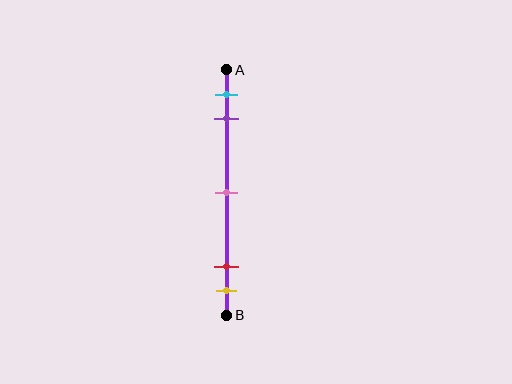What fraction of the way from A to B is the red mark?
The red mark is approximately 80% (0.8) of the way from A to B.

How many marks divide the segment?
There are 5 marks dividing the segment.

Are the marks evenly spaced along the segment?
No, the marks are not evenly spaced.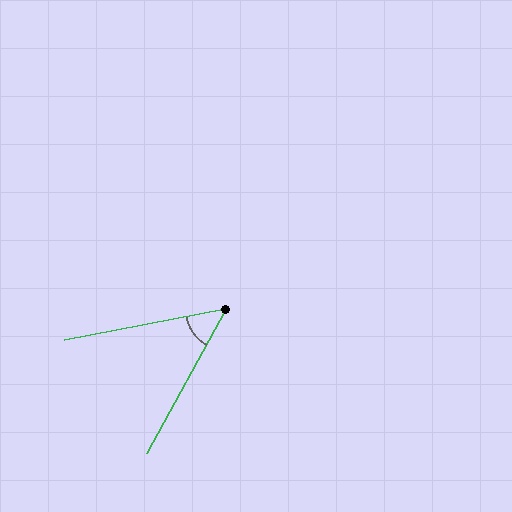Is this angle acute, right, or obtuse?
It is acute.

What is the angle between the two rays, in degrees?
Approximately 50 degrees.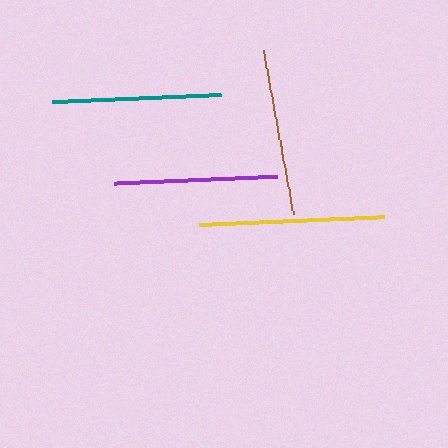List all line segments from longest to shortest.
From longest to shortest: yellow, teal, brown, purple.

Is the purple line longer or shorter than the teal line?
The teal line is longer than the purple line.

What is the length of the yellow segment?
The yellow segment is approximately 185 pixels long.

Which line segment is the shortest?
The purple line is the shortest at approximately 164 pixels.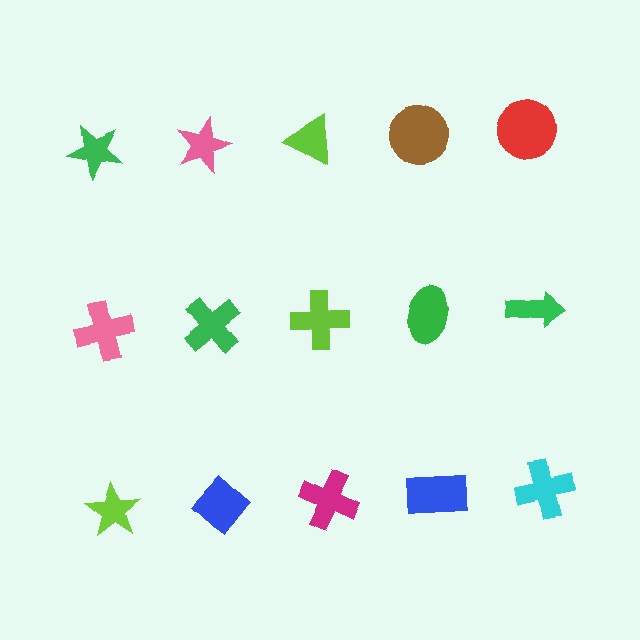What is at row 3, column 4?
A blue rectangle.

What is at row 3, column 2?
A blue diamond.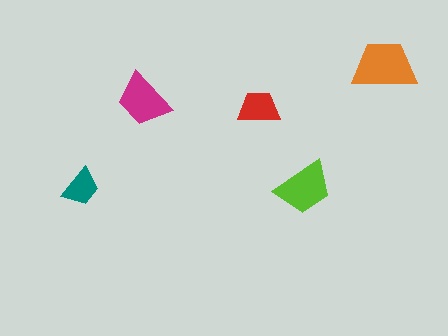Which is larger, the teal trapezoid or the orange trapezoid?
The orange one.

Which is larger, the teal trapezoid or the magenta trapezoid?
The magenta one.